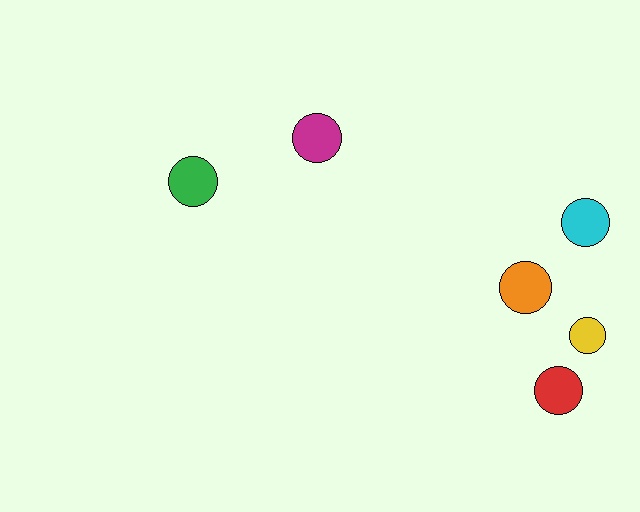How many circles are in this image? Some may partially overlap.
There are 6 circles.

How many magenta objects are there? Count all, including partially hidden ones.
There is 1 magenta object.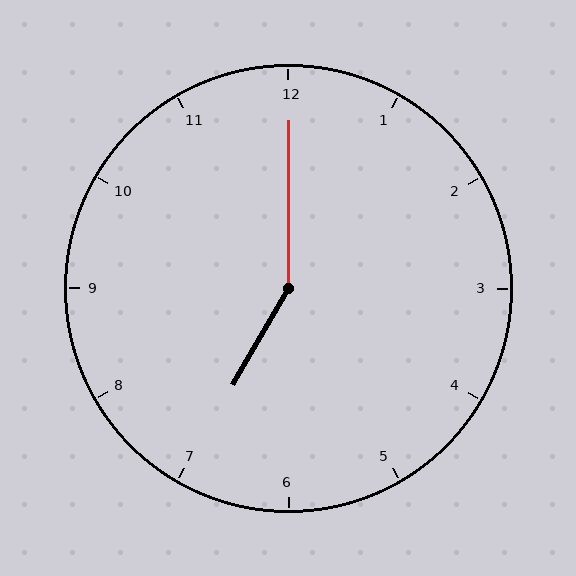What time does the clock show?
7:00.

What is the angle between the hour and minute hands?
Approximately 150 degrees.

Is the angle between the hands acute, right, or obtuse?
It is obtuse.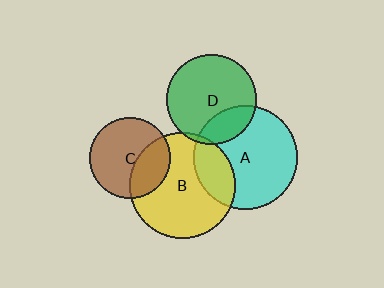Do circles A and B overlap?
Yes.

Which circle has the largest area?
Circle B (yellow).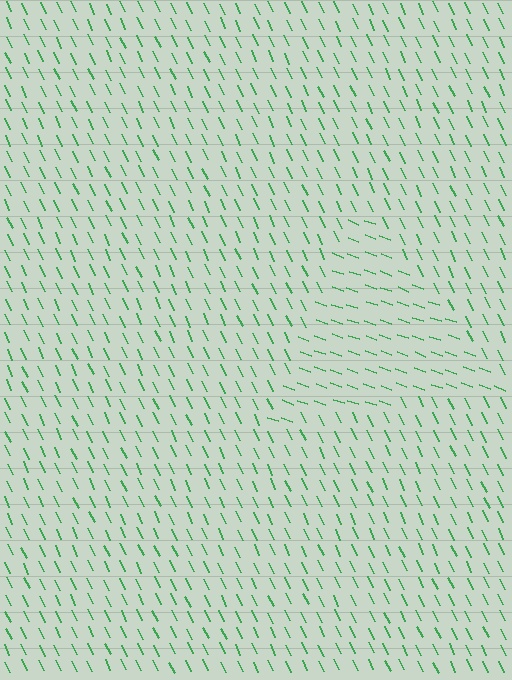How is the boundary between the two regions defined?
The boundary is defined purely by a change in line orientation (approximately 45 degrees difference). All lines are the same color and thickness.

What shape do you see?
I see a triangle.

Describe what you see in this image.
The image is filled with small green line segments. A triangle region in the image has lines oriented differently from the surrounding lines, creating a visible texture boundary.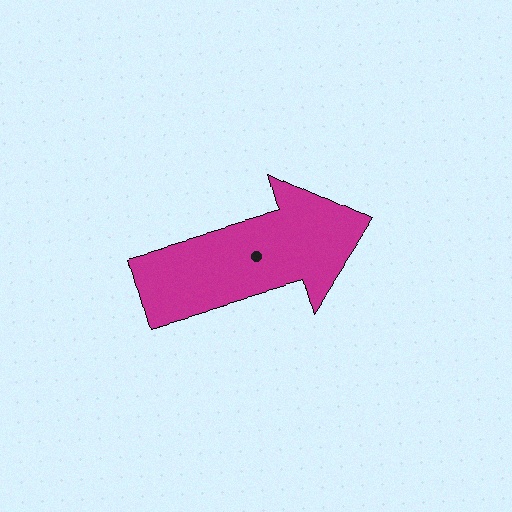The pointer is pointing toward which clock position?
Roughly 2 o'clock.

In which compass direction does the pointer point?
East.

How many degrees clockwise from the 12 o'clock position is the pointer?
Approximately 75 degrees.